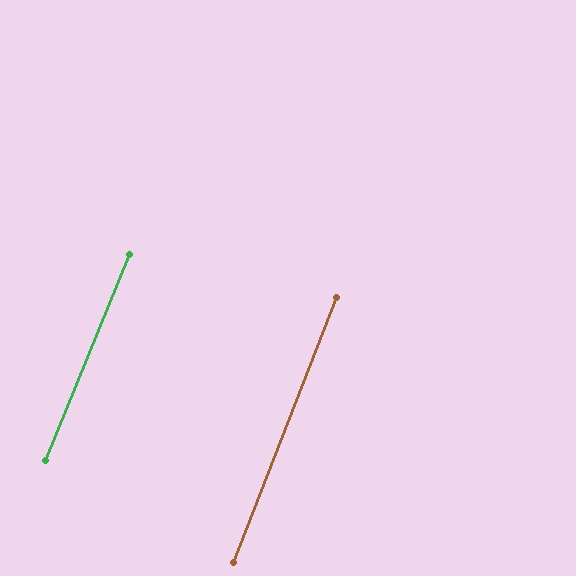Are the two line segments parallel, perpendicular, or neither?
Parallel — their directions differ by only 1.1°.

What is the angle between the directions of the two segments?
Approximately 1 degree.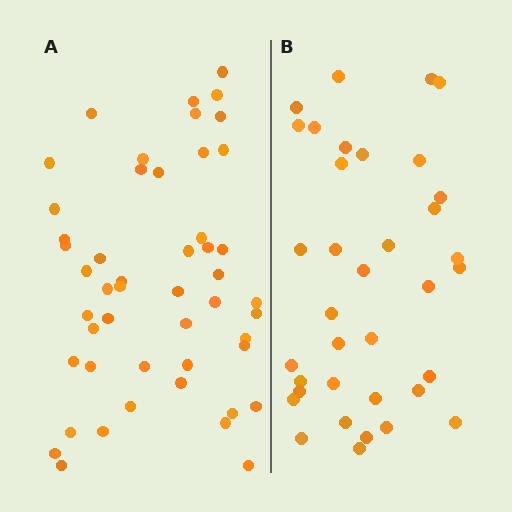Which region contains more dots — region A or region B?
Region A (the left region) has more dots.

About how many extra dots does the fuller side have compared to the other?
Region A has approximately 15 more dots than region B.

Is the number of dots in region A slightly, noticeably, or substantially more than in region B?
Region A has noticeably more, but not dramatically so. The ratio is roughly 1.4 to 1.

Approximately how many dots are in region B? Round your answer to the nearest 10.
About 40 dots. (The exact count is 36, which rounds to 40.)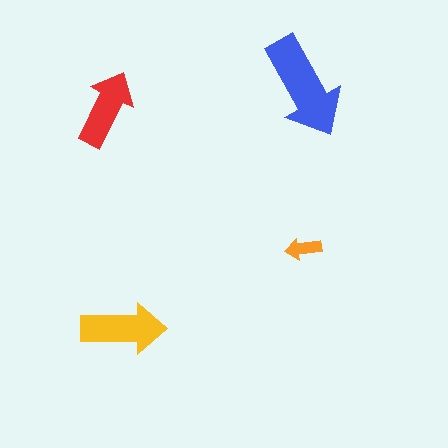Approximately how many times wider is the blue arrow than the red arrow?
About 1.5 times wider.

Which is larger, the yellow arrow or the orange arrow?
The yellow one.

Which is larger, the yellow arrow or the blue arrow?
The blue one.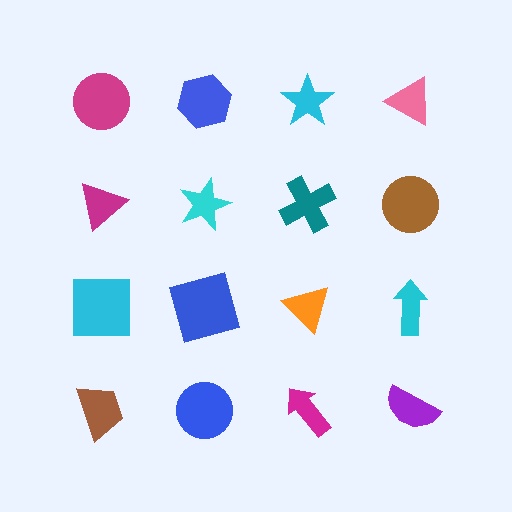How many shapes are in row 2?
4 shapes.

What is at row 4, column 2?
A blue circle.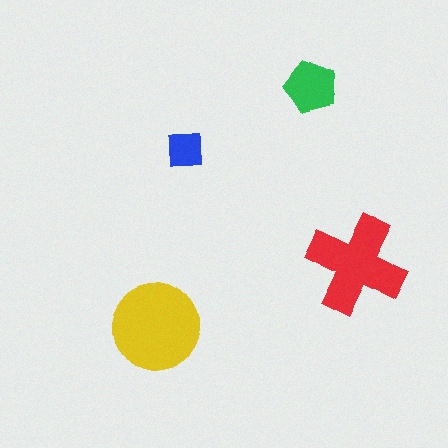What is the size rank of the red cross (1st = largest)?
2nd.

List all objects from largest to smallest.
The yellow circle, the red cross, the green pentagon, the blue square.